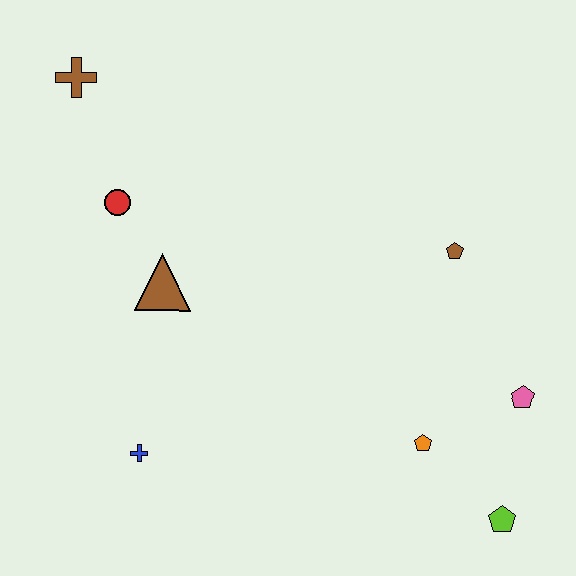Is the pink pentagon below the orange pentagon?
No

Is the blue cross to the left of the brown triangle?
Yes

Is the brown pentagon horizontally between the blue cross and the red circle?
No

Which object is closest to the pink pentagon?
The orange pentagon is closest to the pink pentagon.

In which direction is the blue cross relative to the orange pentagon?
The blue cross is to the left of the orange pentagon.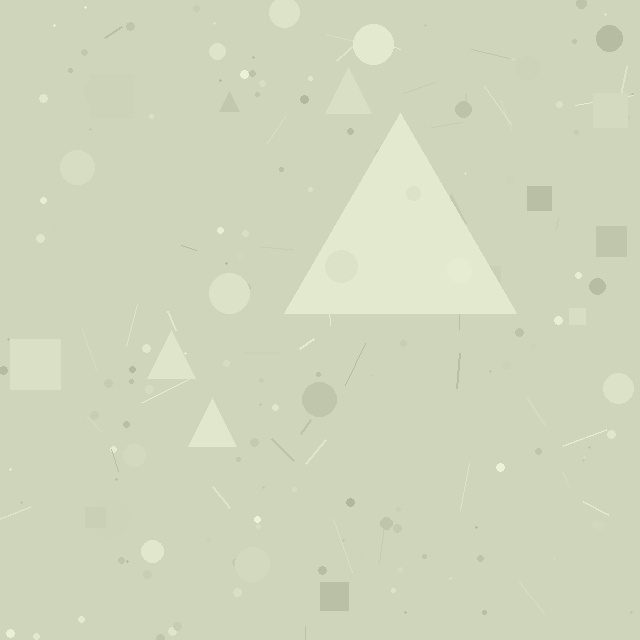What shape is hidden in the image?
A triangle is hidden in the image.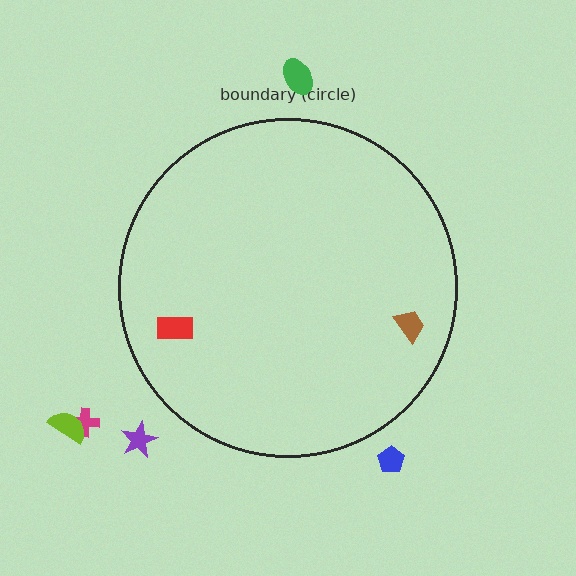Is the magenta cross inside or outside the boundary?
Outside.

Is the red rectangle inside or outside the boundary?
Inside.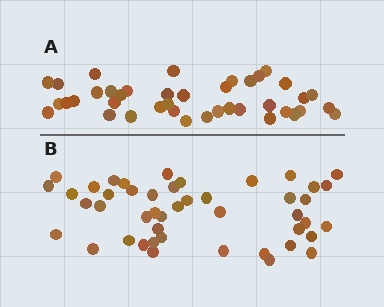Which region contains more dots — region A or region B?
Region B (the bottom region) has more dots.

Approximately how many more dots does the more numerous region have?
Region B has about 6 more dots than region A.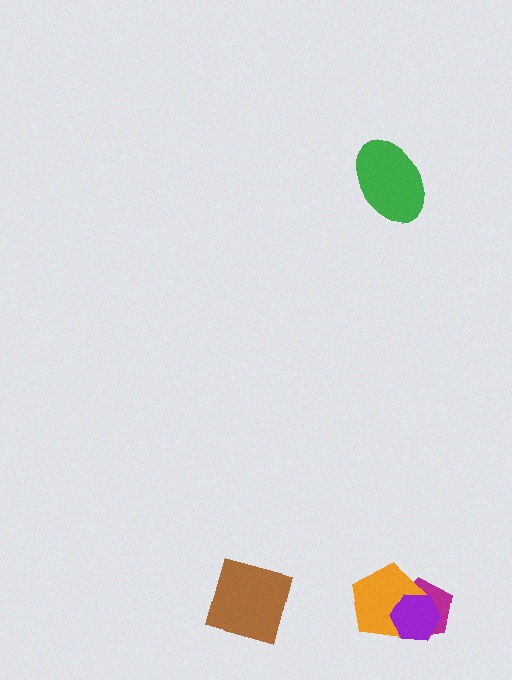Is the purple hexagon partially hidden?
No, no other shape covers it.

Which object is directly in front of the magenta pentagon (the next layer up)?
The orange pentagon is directly in front of the magenta pentagon.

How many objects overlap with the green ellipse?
0 objects overlap with the green ellipse.